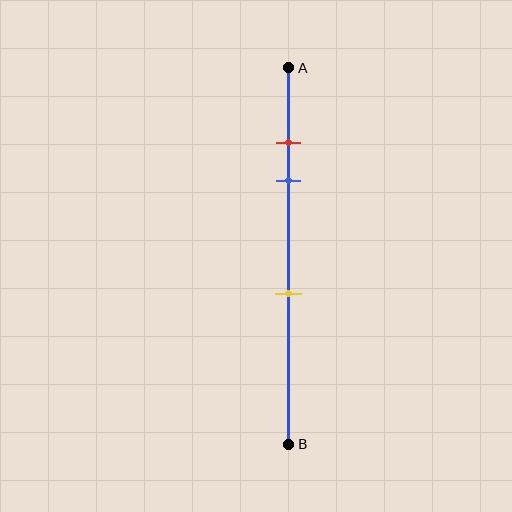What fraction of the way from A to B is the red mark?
The red mark is approximately 20% (0.2) of the way from A to B.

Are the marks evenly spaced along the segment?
No, the marks are not evenly spaced.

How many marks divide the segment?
There are 3 marks dividing the segment.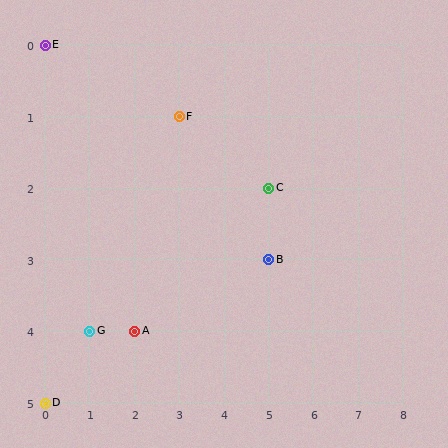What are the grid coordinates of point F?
Point F is at grid coordinates (3, 1).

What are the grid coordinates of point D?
Point D is at grid coordinates (0, 5).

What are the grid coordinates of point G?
Point G is at grid coordinates (1, 4).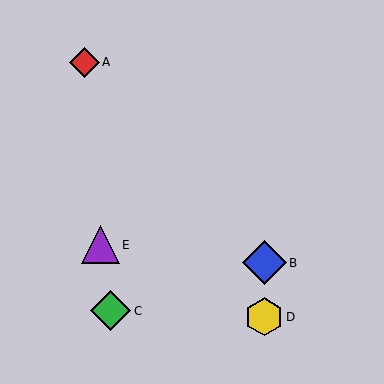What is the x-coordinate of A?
Object A is at x≈85.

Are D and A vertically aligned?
No, D is at x≈264 and A is at x≈85.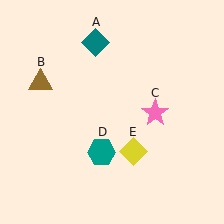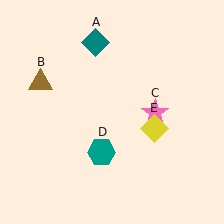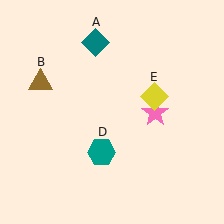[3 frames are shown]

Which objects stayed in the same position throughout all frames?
Teal diamond (object A) and brown triangle (object B) and pink star (object C) and teal hexagon (object D) remained stationary.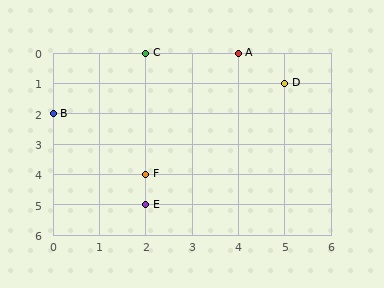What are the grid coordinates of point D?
Point D is at grid coordinates (5, 1).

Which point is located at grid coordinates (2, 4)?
Point F is at (2, 4).